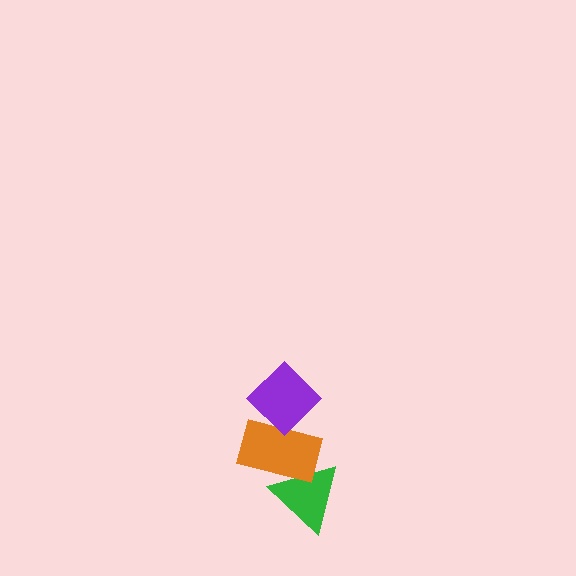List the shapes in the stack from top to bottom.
From top to bottom: the purple diamond, the orange rectangle, the green triangle.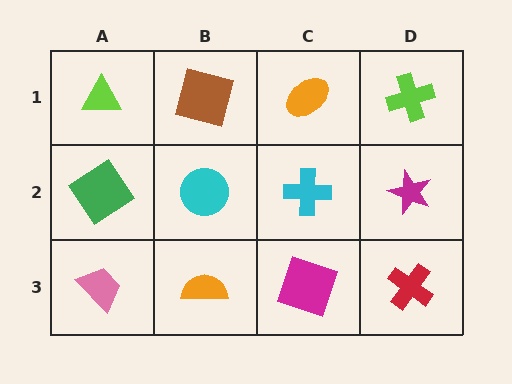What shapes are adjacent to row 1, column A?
A green diamond (row 2, column A), a brown square (row 1, column B).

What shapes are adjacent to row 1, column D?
A magenta star (row 2, column D), an orange ellipse (row 1, column C).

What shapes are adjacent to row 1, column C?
A cyan cross (row 2, column C), a brown square (row 1, column B), a lime cross (row 1, column D).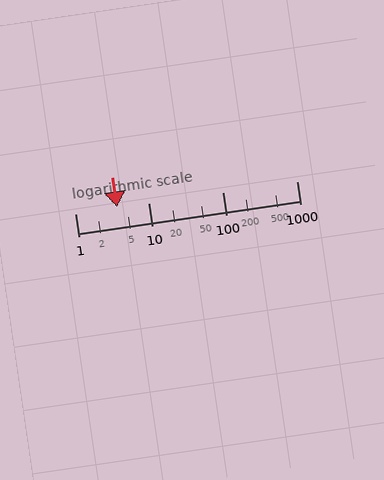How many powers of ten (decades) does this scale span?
The scale spans 3 decades, from 1 to 1000.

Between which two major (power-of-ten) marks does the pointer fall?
The pointer is between 1 and 10.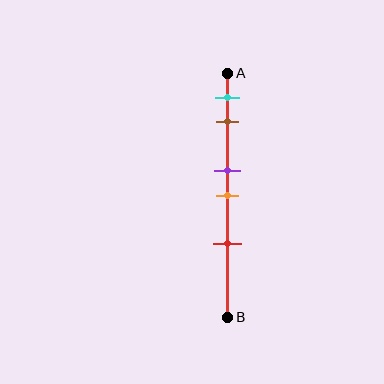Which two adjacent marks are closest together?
The purple and orange marks are the closest adjacent pair.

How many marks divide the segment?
There are 5 marks dividing the segment.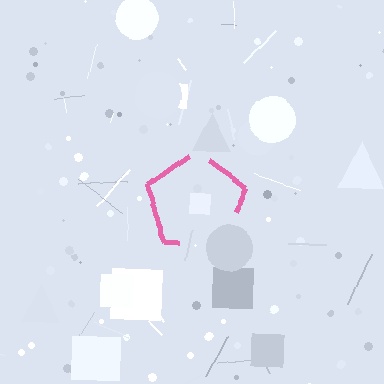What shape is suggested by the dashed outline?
The dashed outline suggests a pentagon.